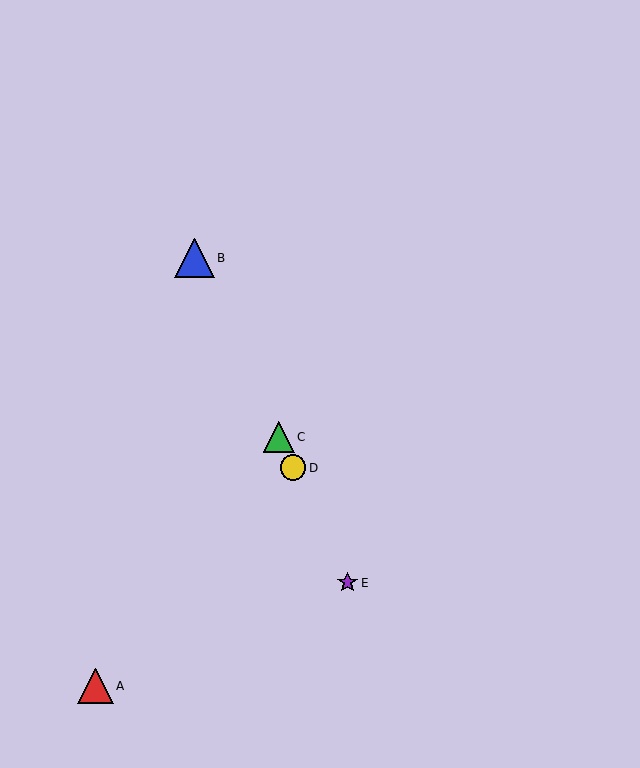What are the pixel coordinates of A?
Object A is at (95, 686).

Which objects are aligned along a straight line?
Objects B, C, D, E are aligned along a straight line.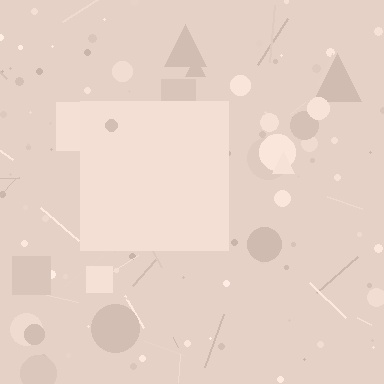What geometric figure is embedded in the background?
A square is embedded in the background.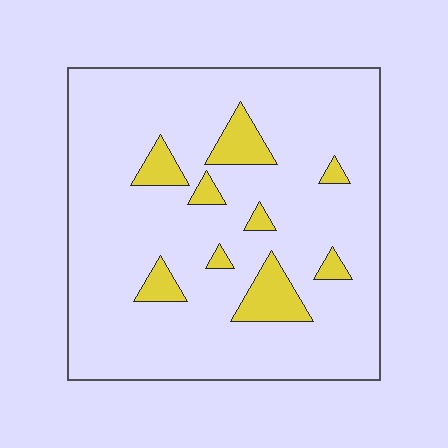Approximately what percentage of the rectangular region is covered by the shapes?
Approximately 10%.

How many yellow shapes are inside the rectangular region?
9.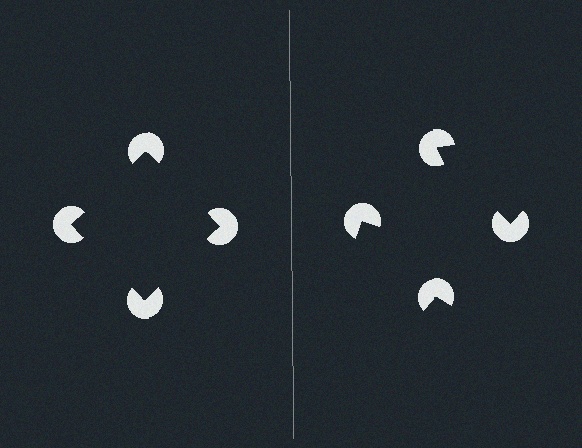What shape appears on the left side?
An illusory square.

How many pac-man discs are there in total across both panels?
8 — 4 on each side.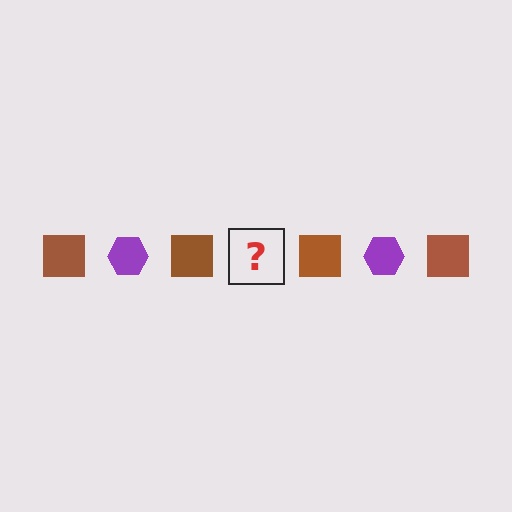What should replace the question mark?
The question mark should be replaced with a purple hexagon.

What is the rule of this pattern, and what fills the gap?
The rule is that the pattern alternates between brown square and purple hexagon. The gap should be filled with a purple hexagon.